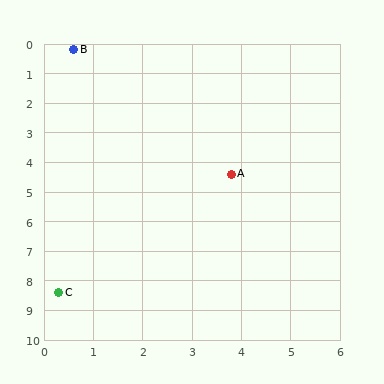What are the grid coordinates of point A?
Point A is at approximately (3.8, 4.4).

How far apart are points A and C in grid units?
Points A and C are about 5.3 grid units apart.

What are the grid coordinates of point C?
Point C is at approximately (0.3, 8.4).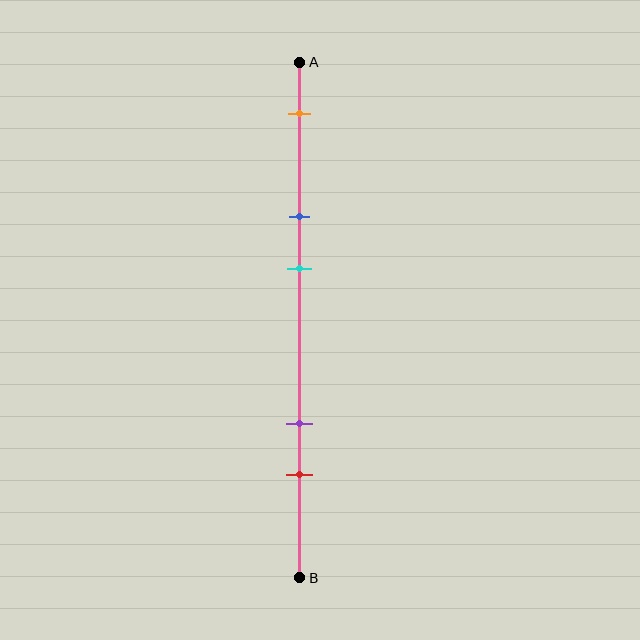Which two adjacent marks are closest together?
The blue and cyan marks are the closest adjacent pair.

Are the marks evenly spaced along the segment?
No, the marks are not evenly spaced.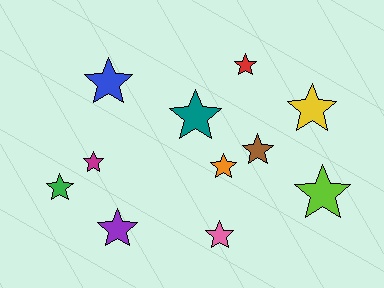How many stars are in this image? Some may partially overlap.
There are 11 stars.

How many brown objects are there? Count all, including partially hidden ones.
There is 1 brown object.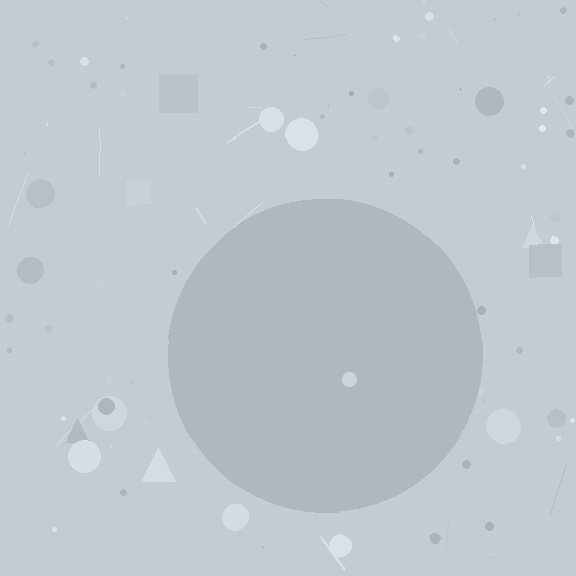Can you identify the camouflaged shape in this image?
The camouflaged shape is a circle.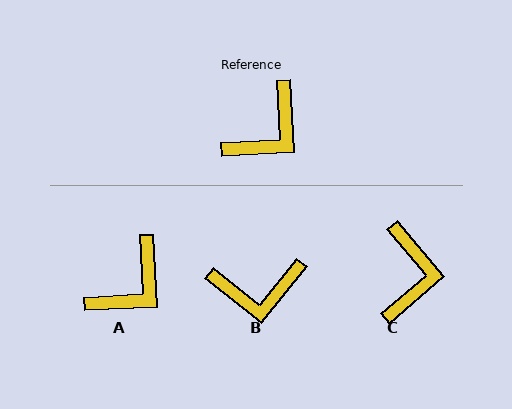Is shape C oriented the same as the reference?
No, it is off by about 37 degrees.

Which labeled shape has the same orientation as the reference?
A.